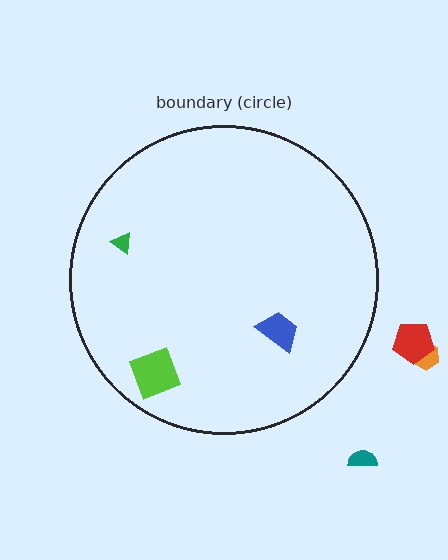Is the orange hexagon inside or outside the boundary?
Outside.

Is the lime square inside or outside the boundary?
Inside.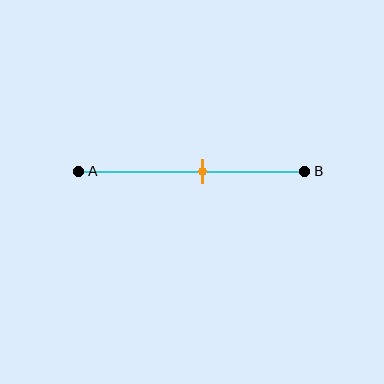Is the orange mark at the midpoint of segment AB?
No, the mark is at about 55% from A, not at the 50% midpoint.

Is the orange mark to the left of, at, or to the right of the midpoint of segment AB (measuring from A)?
The orange mark is to the right of the midpoint of segment AB.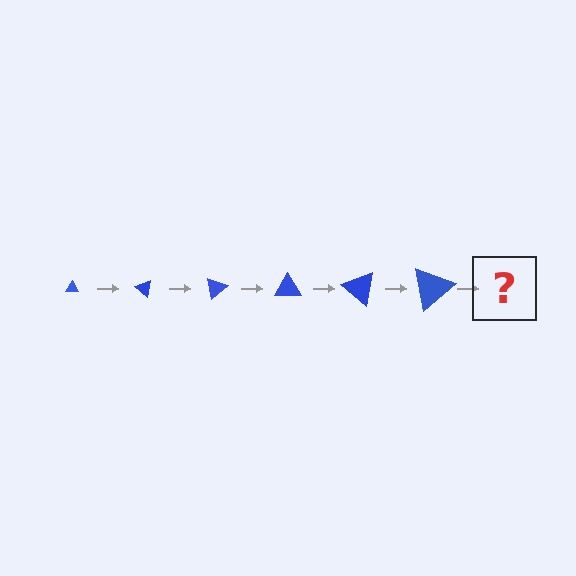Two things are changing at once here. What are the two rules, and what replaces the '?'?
The two rules are that the triangle grows larger each step and it rotates 40 degrees each step. The '?' should be a triangle, larger than the previous one and rotated 240 degrees from the start.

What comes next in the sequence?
The next element should be a triangle, larger than the previous one and rotated 240 degrees from the start.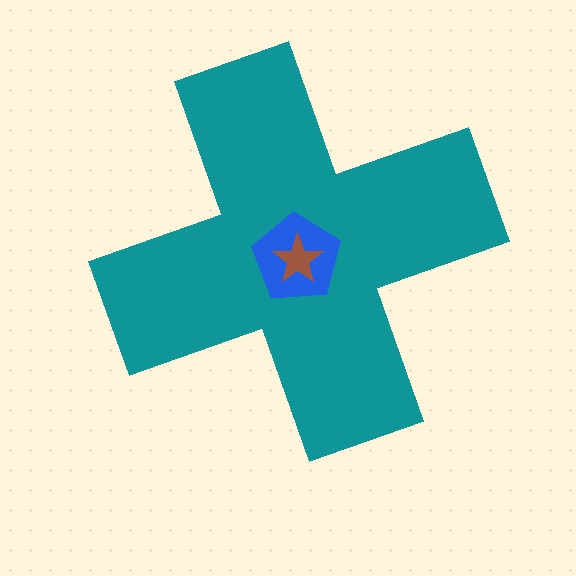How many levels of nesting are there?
3.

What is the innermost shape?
The brown star.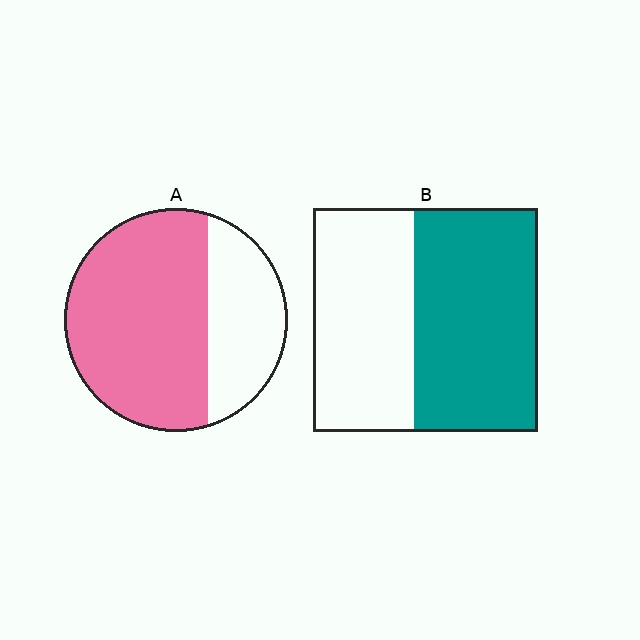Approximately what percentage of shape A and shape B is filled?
A is approximately 70% and B is approximately 55%.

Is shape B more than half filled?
Yes.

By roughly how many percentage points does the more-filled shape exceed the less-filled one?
By roughly 15 percentage points (A over B).